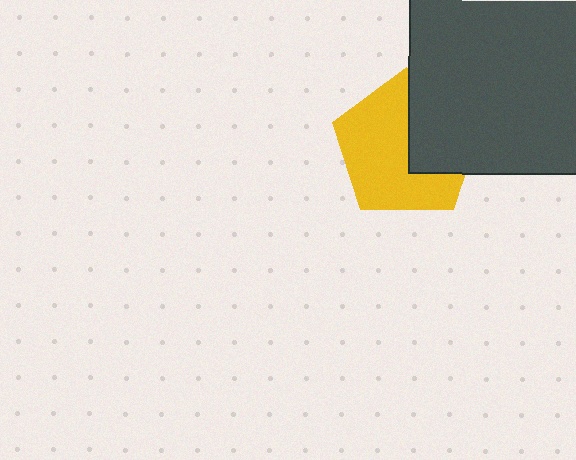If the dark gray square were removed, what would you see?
You would see the complete yellow pentagon.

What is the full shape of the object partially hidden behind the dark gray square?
The partially hidden object is a yellow pentagon.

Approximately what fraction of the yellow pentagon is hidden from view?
Roughly 37% of the yellow pentagon is hidden behind the dark gray square.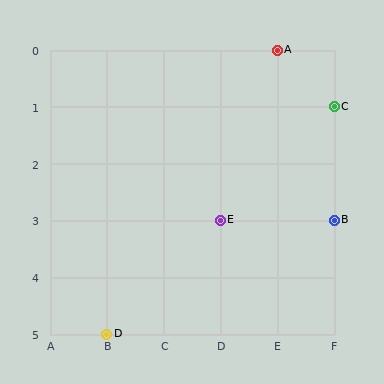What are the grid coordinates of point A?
Point A is at grid coordinates (E, 0).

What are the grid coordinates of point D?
Point D is at grid coordinates (B, 5).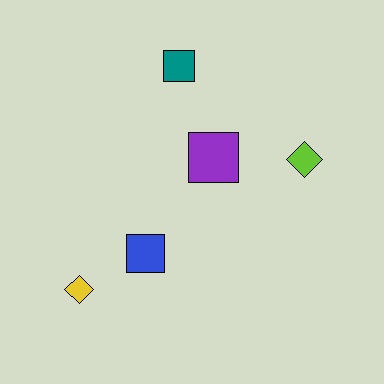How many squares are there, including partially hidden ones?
There are 3 squares.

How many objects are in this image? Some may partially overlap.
There are 5 objects.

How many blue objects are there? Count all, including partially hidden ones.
There is 1 blue object.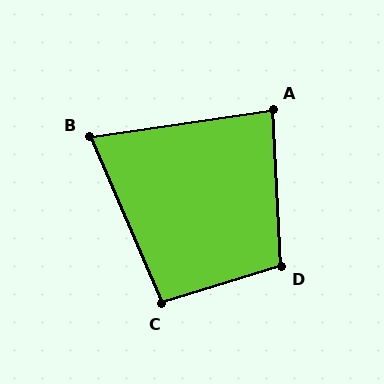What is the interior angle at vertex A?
Approximately 84 degrees (acute).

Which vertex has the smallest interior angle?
B, at approximately 75 degrees.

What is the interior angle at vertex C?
Approximately 96 degrees (obtuse).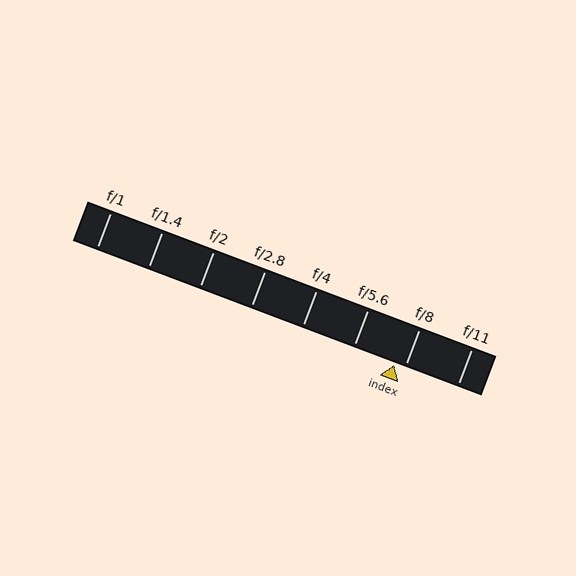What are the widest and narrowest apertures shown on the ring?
The widest aperture shown is f/1 and the narrowest is f/11.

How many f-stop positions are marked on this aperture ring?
There are 8 f-stop positions marked.